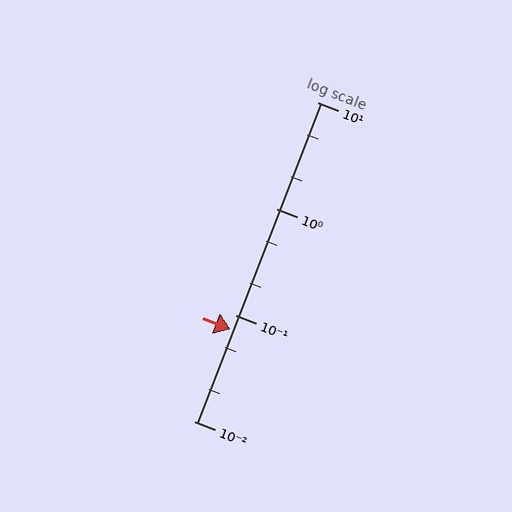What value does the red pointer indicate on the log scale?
The pointer indicates approximately 0.073.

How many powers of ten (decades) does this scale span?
The scale spans 3 decades, from 0.01 to 10.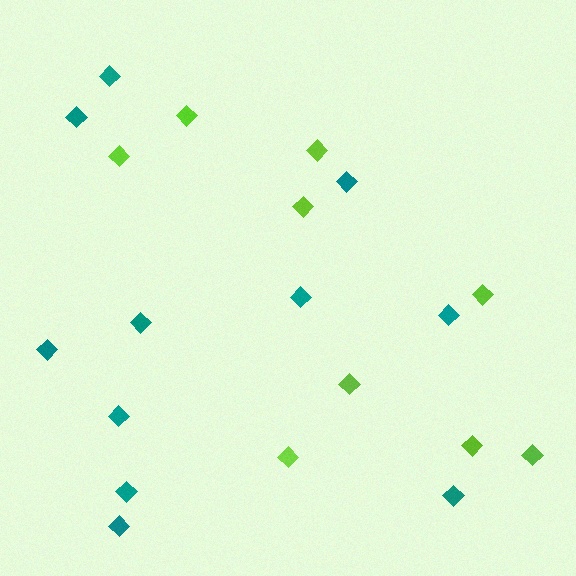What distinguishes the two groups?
There are 2 groups: one group of teal diamonds (11) and one group of lime diamonds (9).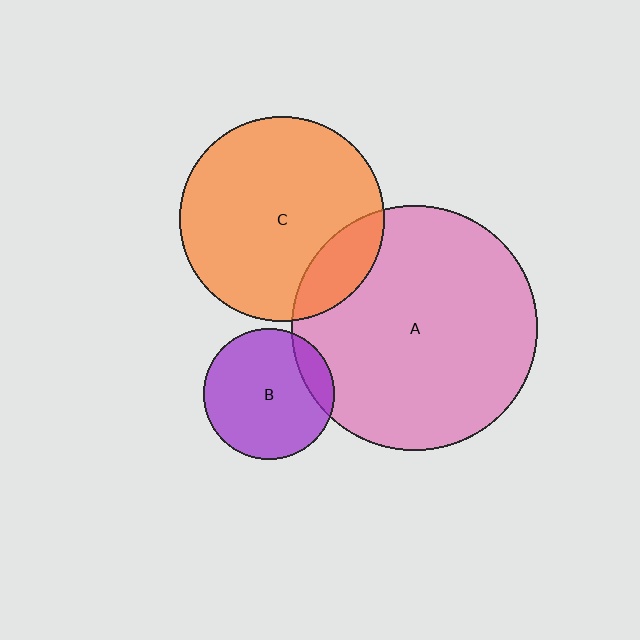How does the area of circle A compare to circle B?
Approximately 3.5 times.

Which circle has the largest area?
Circle A (pink).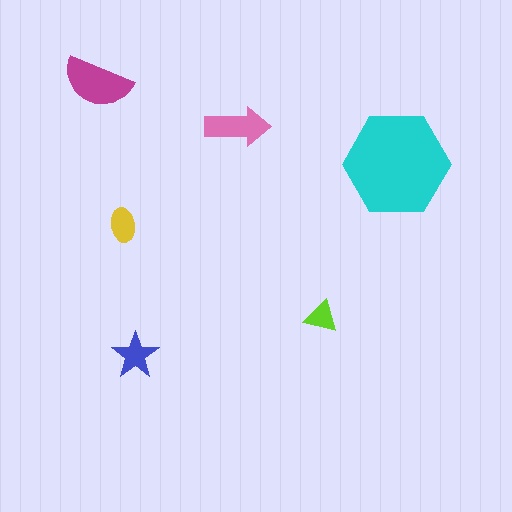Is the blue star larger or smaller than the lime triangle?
Larger.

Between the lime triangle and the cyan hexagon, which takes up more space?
The cyan hexagon.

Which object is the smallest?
The lime triangle.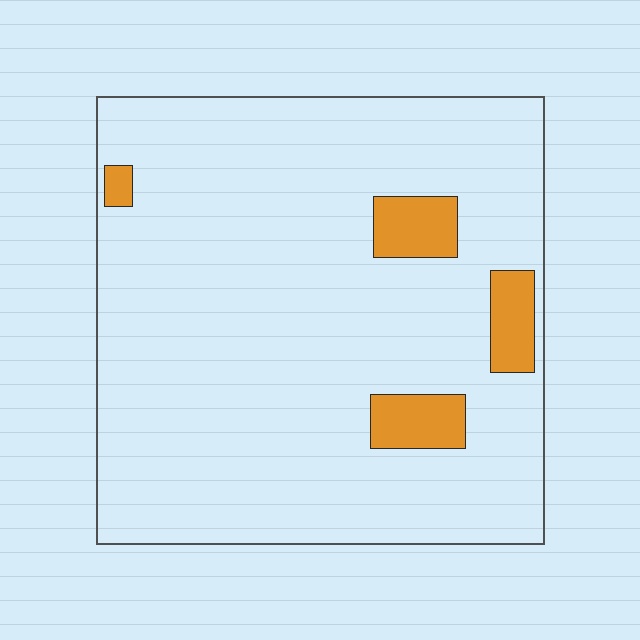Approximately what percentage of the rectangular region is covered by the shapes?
Approximately 10%.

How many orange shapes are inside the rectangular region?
4.